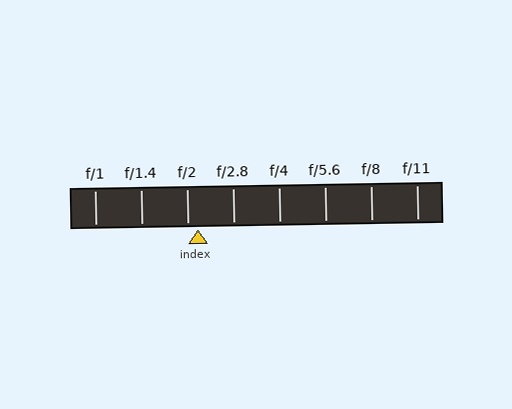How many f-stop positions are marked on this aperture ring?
There are 8 f-stop positions marked.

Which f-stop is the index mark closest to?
The index mark is closest to f/2.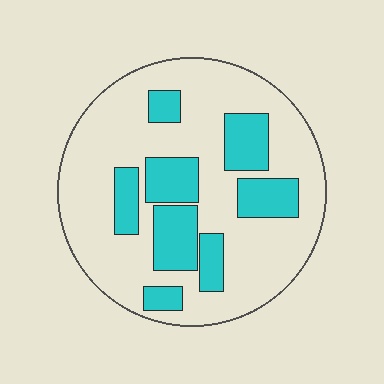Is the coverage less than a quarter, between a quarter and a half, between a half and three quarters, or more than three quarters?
Between a quarter and a half.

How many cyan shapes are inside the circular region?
8.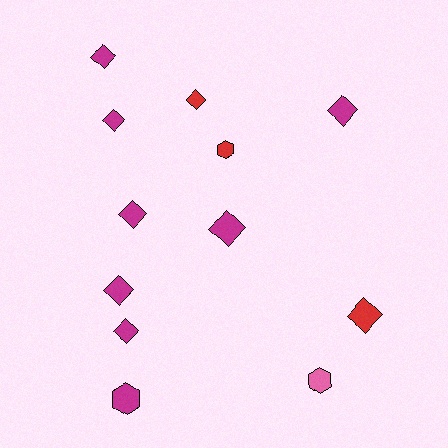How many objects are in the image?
There are 12 objects.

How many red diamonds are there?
There are 2 red diamonds.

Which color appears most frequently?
Magenta, with 8 objects.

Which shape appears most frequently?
Diamond, with 9 objects.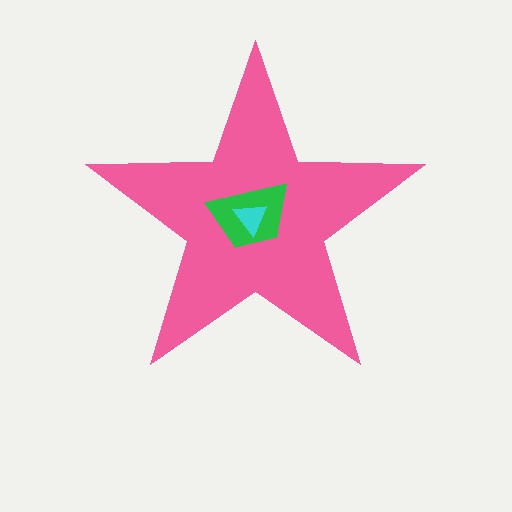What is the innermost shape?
The cyan triangle.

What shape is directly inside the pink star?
The green trapezoid.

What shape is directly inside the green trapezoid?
The cyan triangle.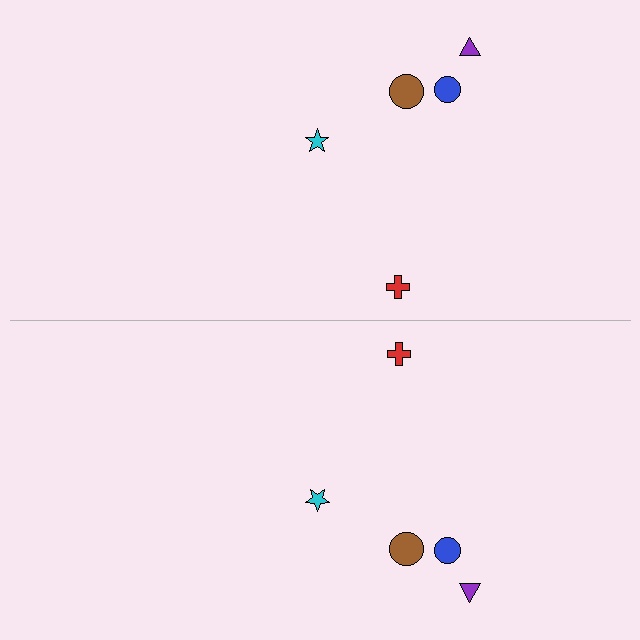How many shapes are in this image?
There are 10 shapes in this image.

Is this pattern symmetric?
Yes, this pattern has bilateral (reflection) symmetry.